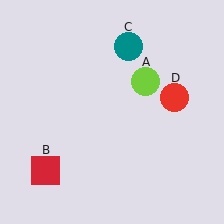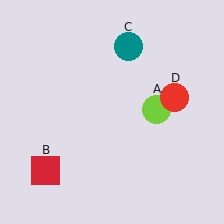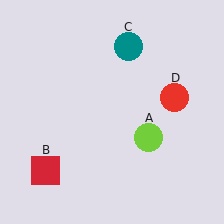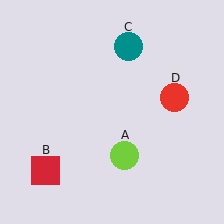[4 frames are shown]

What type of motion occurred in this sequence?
The lime circle (object A) rotated clockwise around the center of the scene.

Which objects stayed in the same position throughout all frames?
Red square (object B) and teal circle (object C) and red circle (object D) remained stationary.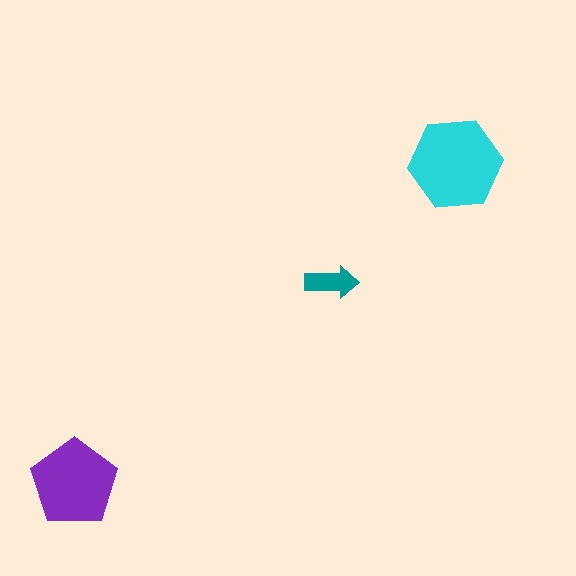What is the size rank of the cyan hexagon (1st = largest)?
1st.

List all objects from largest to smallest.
The cyan hexagon, the purple pentagon, the teal arrow.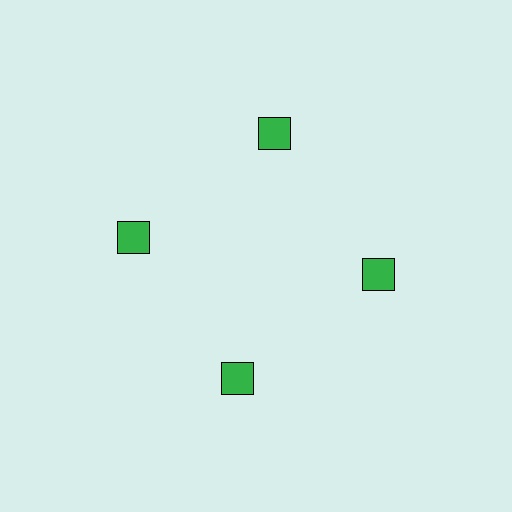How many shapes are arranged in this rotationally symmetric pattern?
There are 4 shapes, arranged in 4 groups of 1.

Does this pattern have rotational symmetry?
Yes, this pattern has 4-fold rotational symmetry. It looks the same after rotating 90 degrees around the center.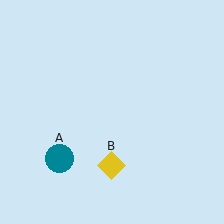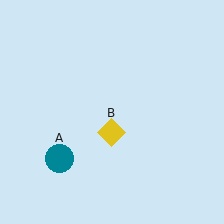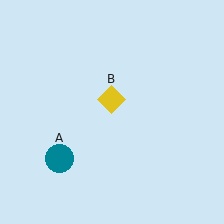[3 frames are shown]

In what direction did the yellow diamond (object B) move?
The yellow diamond (object B) moved up.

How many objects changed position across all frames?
1 object changed position: yellow diamond (object B).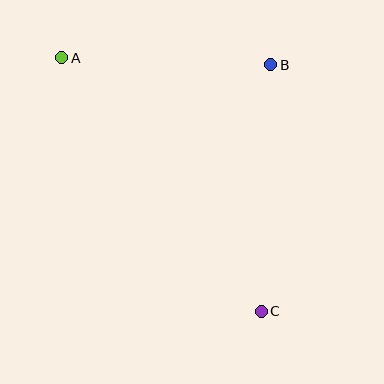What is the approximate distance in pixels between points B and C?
The distance between B and C is approximately 246 pixels.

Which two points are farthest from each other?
Points A and C are farthest from each other.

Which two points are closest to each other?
Points A and B are closest to each other.